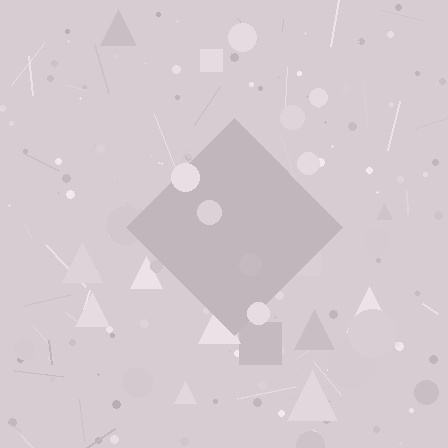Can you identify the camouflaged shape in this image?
The camouflaged shape is a diamond.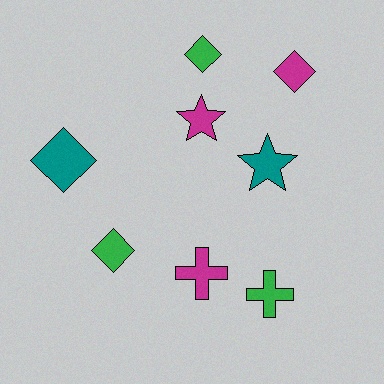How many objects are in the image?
There are 8 objects.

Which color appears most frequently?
Green, with 3 objects.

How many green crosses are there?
There is 1 green cross.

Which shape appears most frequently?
Diamond, with 4 objects.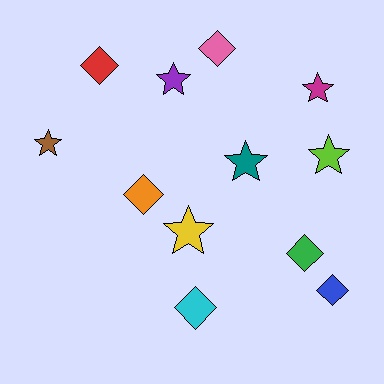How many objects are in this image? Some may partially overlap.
There are 12 objects.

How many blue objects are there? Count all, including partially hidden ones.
There is 1 blue object.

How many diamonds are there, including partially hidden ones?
There are 6 diamonds.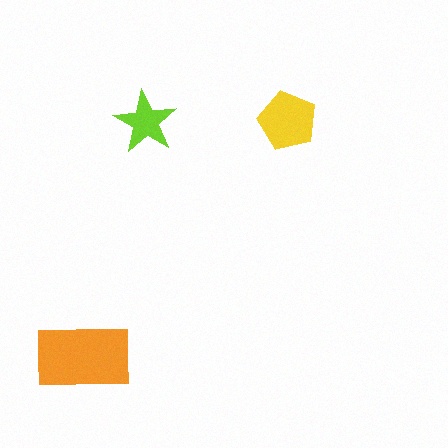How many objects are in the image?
There are 3 objects in the image.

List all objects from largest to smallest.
The orange rectangle, the yellow pentagon, the lime star.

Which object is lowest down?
The orange rectangle is bottommost.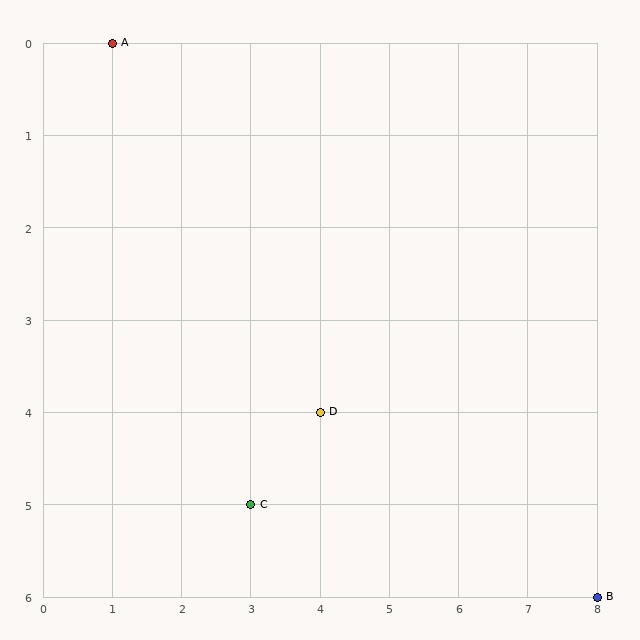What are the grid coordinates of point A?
Point A is at grid coordinates (1, 0).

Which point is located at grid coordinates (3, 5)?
Point C is at (3, 5).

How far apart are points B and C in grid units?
Points B and C are 5 columns and 1 row apart (about 5.1 grid units diagonally).